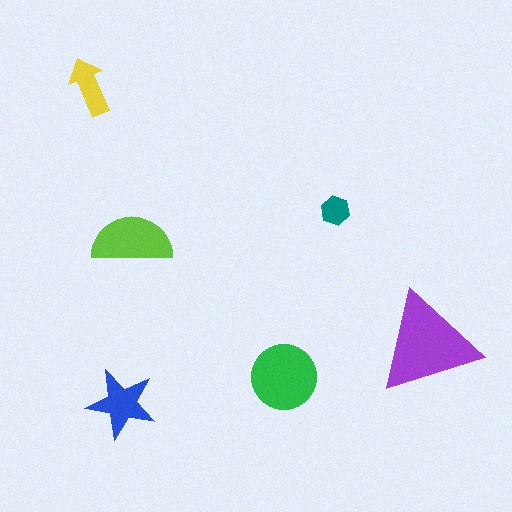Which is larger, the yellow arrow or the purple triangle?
The purple triangle.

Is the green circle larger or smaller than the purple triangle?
Smaller.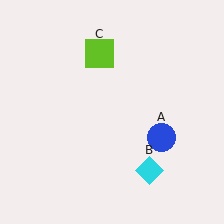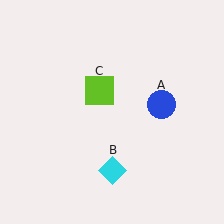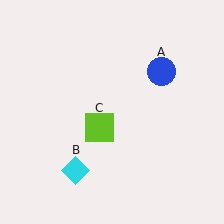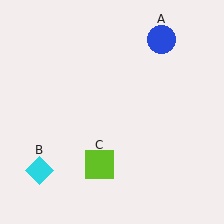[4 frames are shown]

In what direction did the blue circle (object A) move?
The blue circle (object A) moved up.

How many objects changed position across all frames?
3 objects changed position: blue circle (object A), cyan diamond (object B), lime square (object C).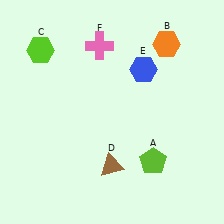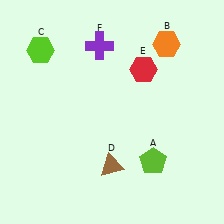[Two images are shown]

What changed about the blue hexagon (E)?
In Image 1, E is blue. In Image 2, it changed to red.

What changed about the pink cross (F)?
In Image 1, F is pink. In Image 2, it changed to purple.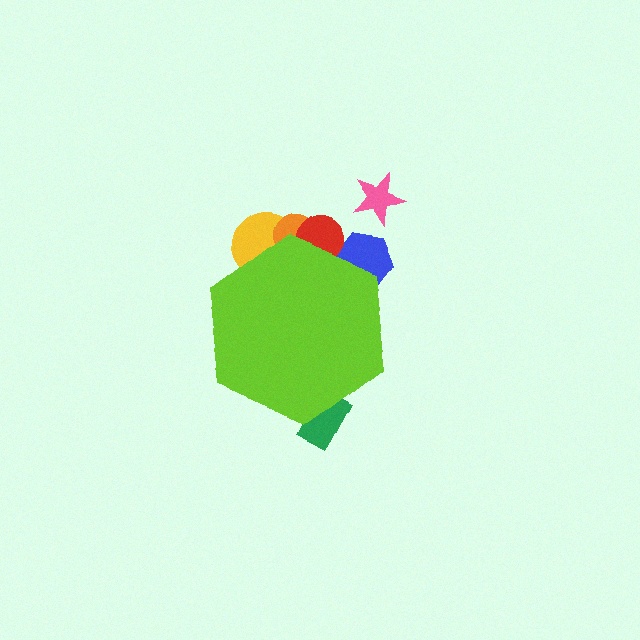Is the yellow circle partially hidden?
Yes, the yellow circle is partially hidden behind the lime hexagon.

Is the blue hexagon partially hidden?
Yes, the blue hexagon is partially hidden behind the lime hexagon.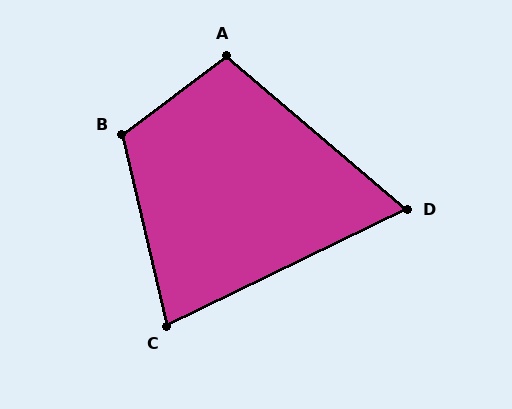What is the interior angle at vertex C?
Approximately 77 degrees (acute).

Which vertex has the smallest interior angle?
D, at approximately 66 degrees.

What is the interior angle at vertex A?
Approximately 103 degrees (obtuse).